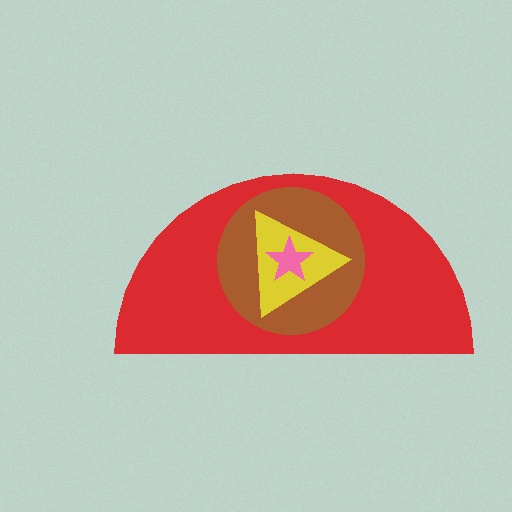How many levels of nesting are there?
4.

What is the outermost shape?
The red semicircle.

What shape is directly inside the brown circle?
The yellow triangle.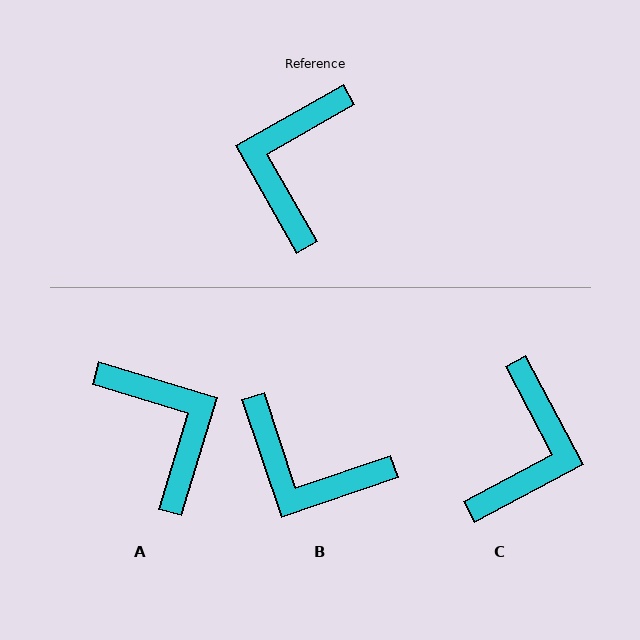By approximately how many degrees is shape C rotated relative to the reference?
Approximately 178 degrees counter-clockwise.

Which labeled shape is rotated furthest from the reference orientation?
C, about 178 degrees away.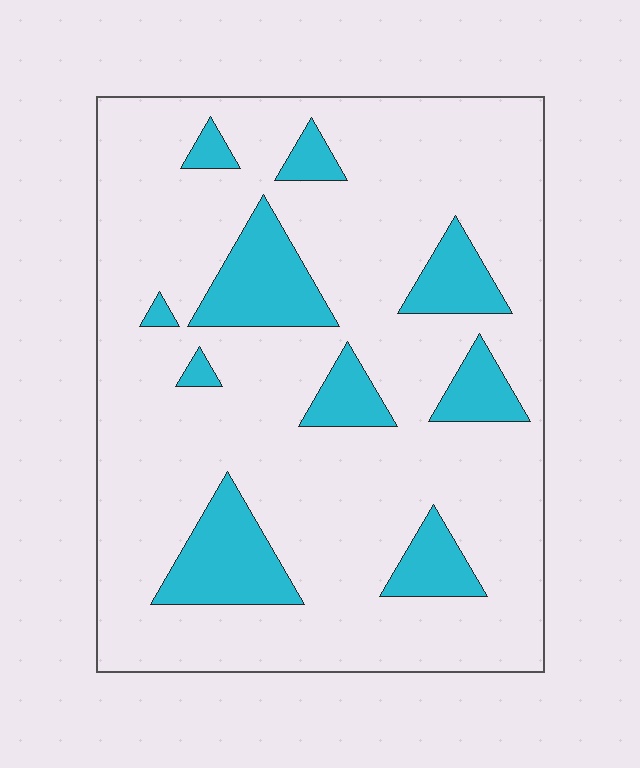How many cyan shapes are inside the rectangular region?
10.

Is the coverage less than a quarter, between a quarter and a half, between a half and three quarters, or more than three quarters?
Less than a quarter.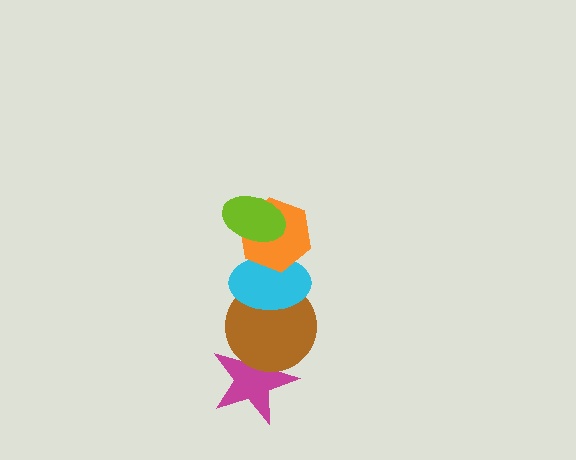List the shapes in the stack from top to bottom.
From top to bottom: the lime ellipse, the orange hexagon, the cyan ellipse, the brown circle, the magenta star.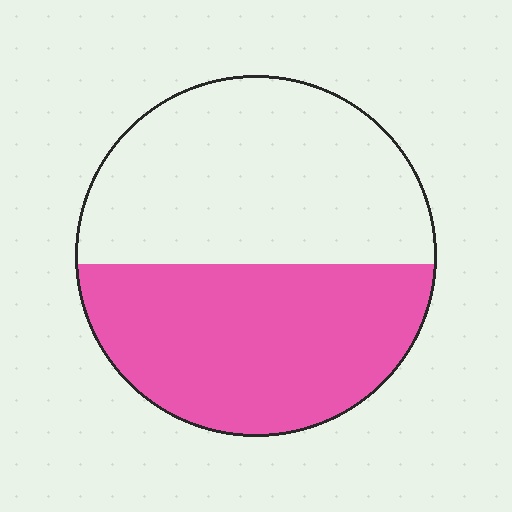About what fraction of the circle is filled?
About one half (1/2).